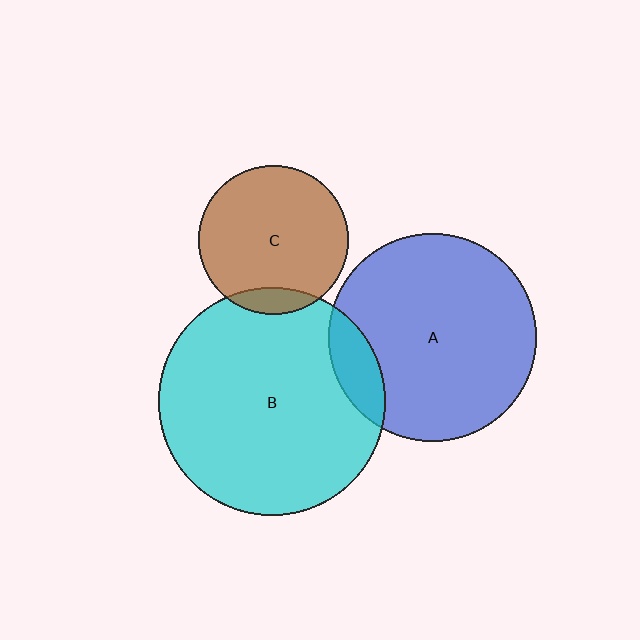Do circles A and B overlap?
Yes.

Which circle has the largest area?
Circle B (cyan).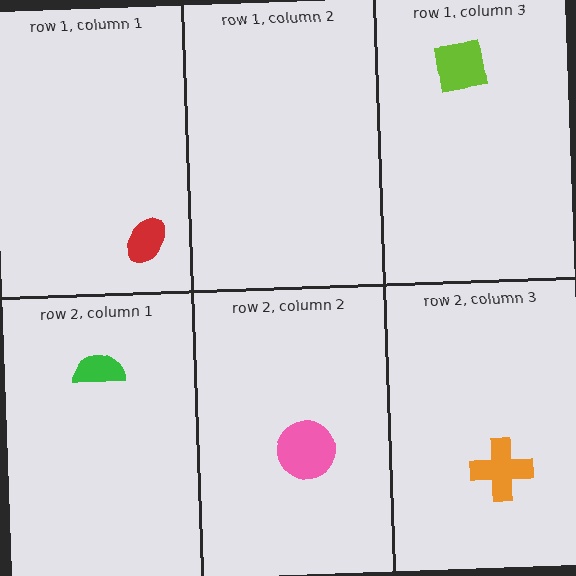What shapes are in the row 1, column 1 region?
The red ellipse.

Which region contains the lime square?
The row 1, column 3 region.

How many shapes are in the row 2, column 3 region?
1.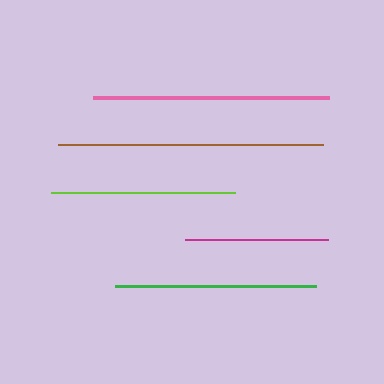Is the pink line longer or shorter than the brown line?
The brown line is longer than the pink line.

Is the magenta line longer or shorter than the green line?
The green line is longer than the magenta line.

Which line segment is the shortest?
The magenta line is the shortest at approximately 143 pixels.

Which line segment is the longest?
The brown line is the longest at approximately 265 pixels.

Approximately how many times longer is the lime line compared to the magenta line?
The lime line is approximately 1.3 times the length of the magenta line.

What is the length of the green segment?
The green segment is approximately 201 pixels long.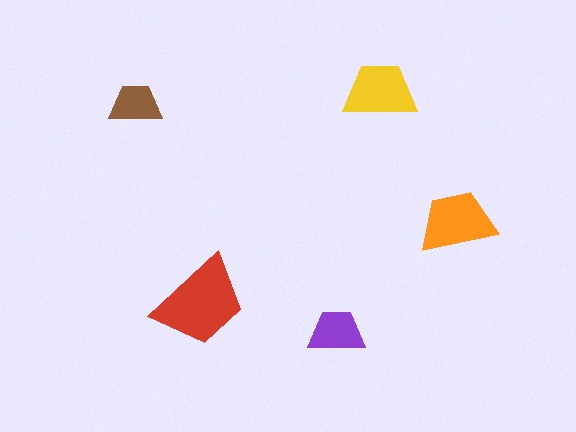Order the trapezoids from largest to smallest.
the red one, the orange one, the yellow one, the purple one, the brown one.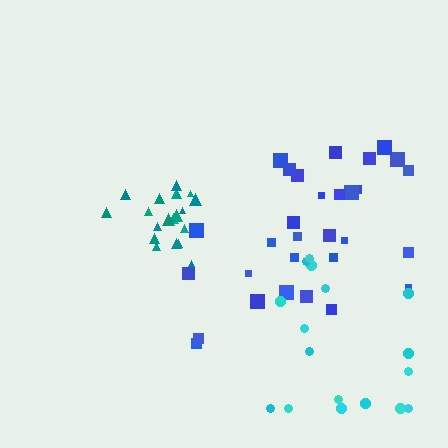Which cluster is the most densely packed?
Teal.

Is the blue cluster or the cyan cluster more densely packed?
Blue.